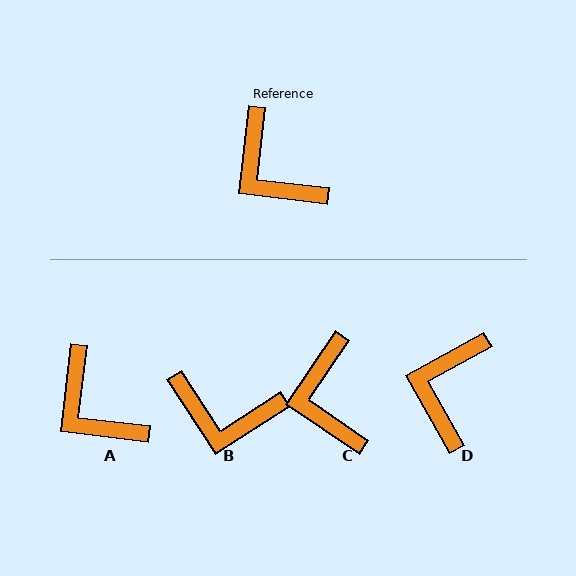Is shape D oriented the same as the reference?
No, it is off by about 54 degrees.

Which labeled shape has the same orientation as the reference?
A.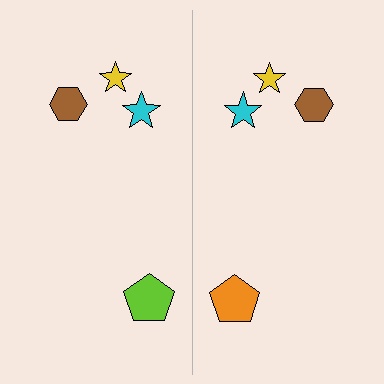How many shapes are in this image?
There are 8 shapes in this image.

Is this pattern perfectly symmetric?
No, the pattern is not perfectly symmetric. The orange pentagon on the right side breaks the symmetry — its mirror counterpart is lime.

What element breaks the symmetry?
The orange pentagon on the right side breaks the symmetry — its mirror counterpart is lime.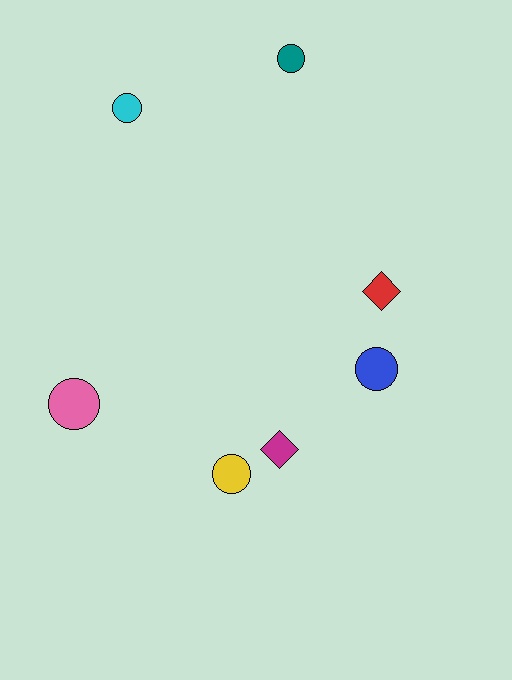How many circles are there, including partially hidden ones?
There are 5 circles.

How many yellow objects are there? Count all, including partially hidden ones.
There is 1 yellow object.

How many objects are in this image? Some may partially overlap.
There are 7 objects.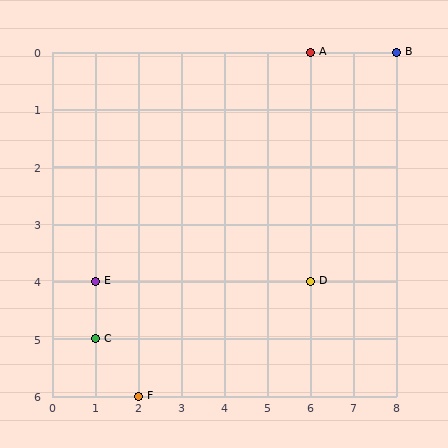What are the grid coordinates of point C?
Point C is at grid coordinates (1, 5).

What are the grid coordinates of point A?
Point A is at grid coordinates (6, 0).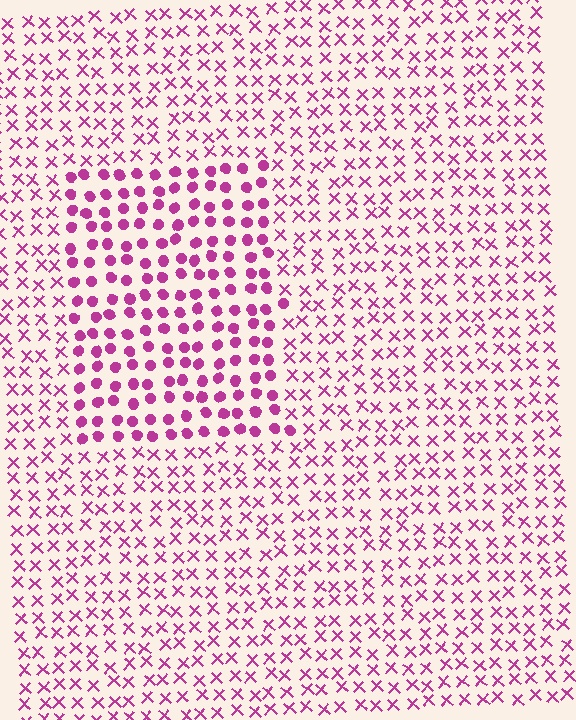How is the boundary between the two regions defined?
The boundary is defined by a change in element shape: circles inside vs. X marks outside. All elements share the same color and spacing.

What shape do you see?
I see a rectangle.